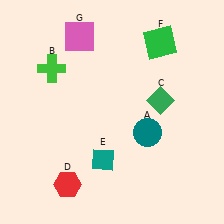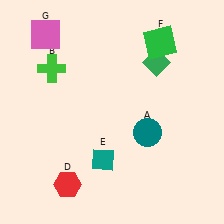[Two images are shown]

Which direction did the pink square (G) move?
The pink square (G) moved left.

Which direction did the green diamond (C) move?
The green diamond (C) moved up.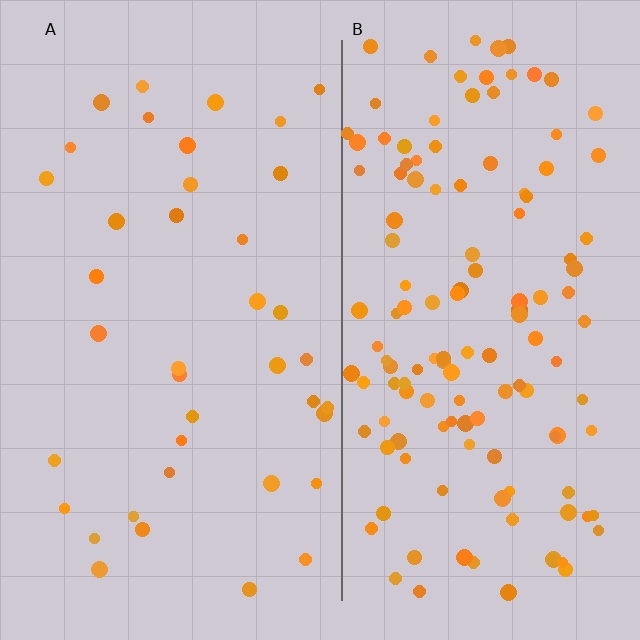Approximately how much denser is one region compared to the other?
Approximately 3.5× — region B over region A.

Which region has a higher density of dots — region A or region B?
B (the right).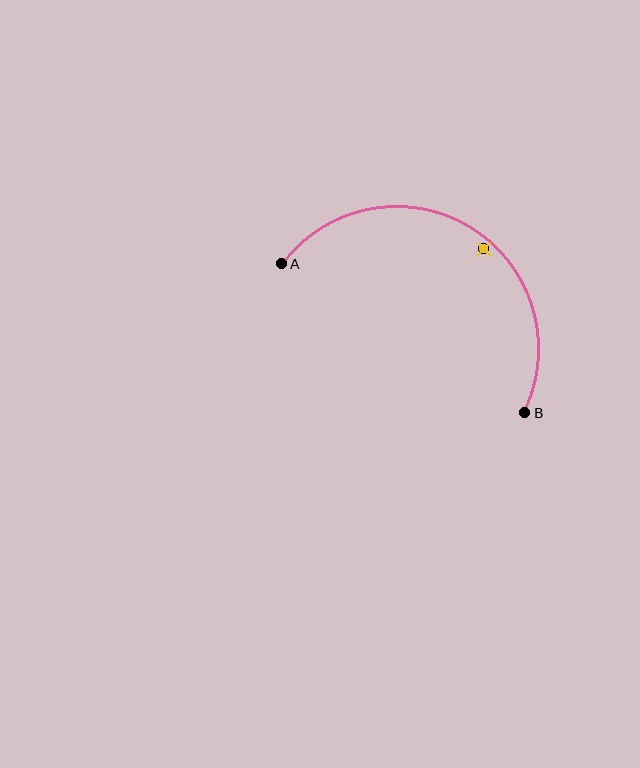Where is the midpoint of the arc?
The arc midpoint is the point on the curve farthest from the straight line joining A and B. It sits above that line.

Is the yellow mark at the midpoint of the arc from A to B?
No — the yellow mark does not lie on the arc at all. It sits slightly inside the curve.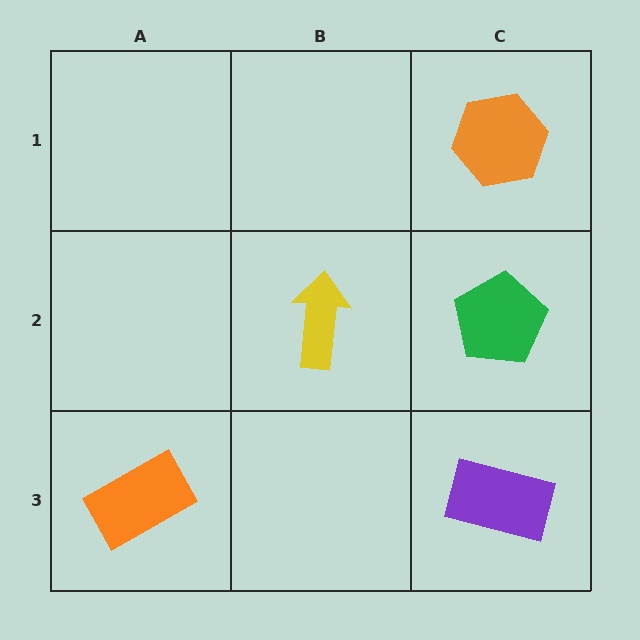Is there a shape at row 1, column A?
No, that cell is empty.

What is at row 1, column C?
An orange hexagon.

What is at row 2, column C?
A green pentagon.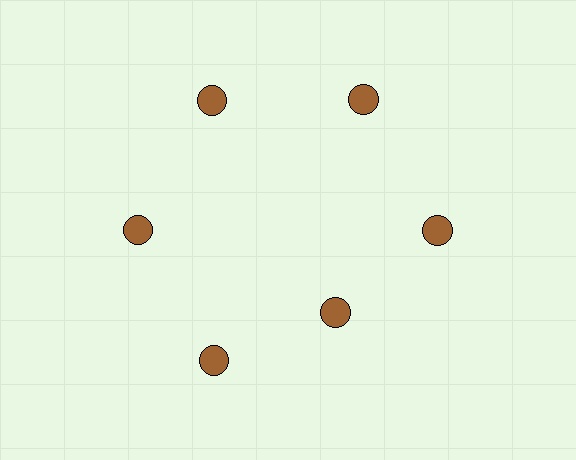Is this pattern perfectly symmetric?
No. The 6 brown circles are arranged in a ring, but one element near the 5 o'clock position is pulled inward toward the center, breaking the 6-fold rotational symmetry.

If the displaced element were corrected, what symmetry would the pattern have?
It would have 6-fold rotational symmetry — the pattern would map onto itself every 60 degrees.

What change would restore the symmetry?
The symmetry would be restored by moving it outward, back onto the ring so that all 6 circles sit at equal angles and equal distance from the center.